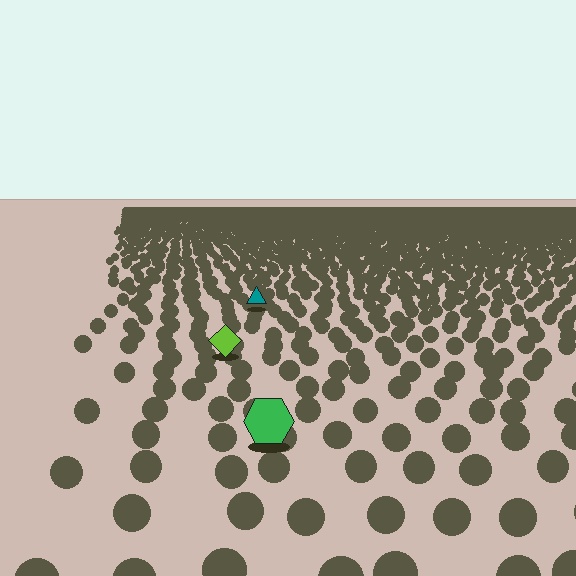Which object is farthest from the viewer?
The teal triangle is farthest from the viewer. It appears smaller and the ground texture around it is denser.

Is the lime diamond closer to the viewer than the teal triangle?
Yes. The lime diamond is closer — you can tell from the texture gradient: the ground texture is coarser near it.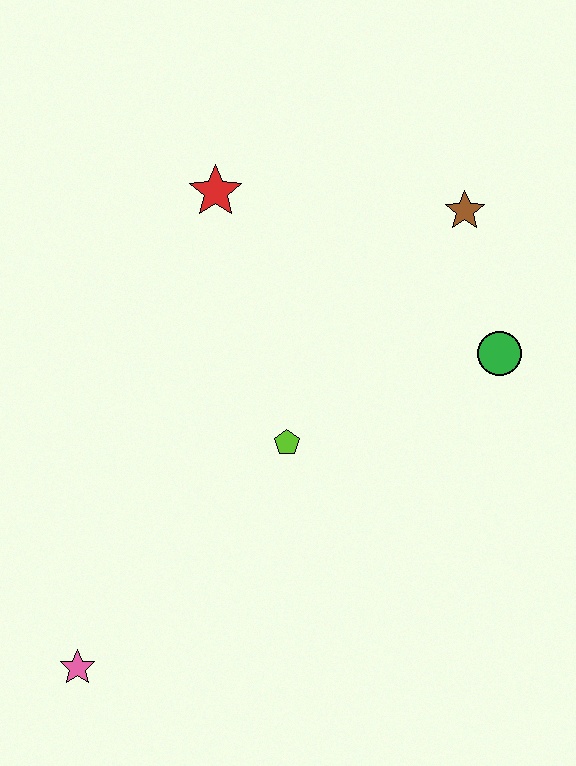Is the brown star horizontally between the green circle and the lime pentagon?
Yes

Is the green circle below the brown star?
Yes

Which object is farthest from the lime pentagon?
The pink star is farthest from the lime pentagon.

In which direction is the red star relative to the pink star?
The red star is above the pink star.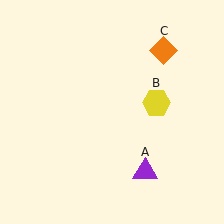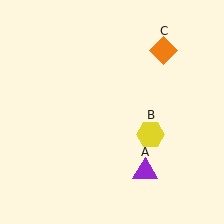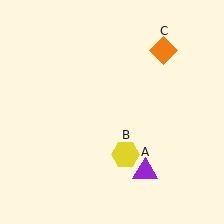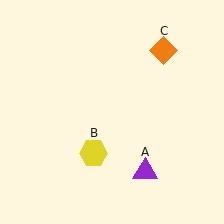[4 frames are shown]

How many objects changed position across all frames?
1 object changed position: yellow hexagon (object B).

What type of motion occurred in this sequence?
The yellow hexagon (object B) rotated clockwise around the center of the scene.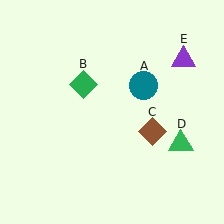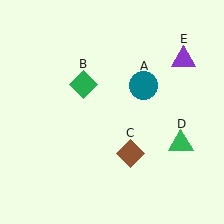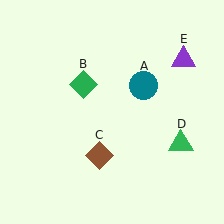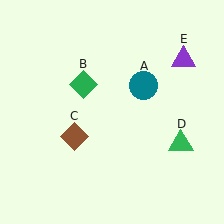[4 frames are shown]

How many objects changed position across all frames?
1 object changed position: brown diamond (object C).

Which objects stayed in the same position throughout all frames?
Teal circle (object A) and green diamond (object B) and green triangle (object D) and purple triangle (object E) remained stationary.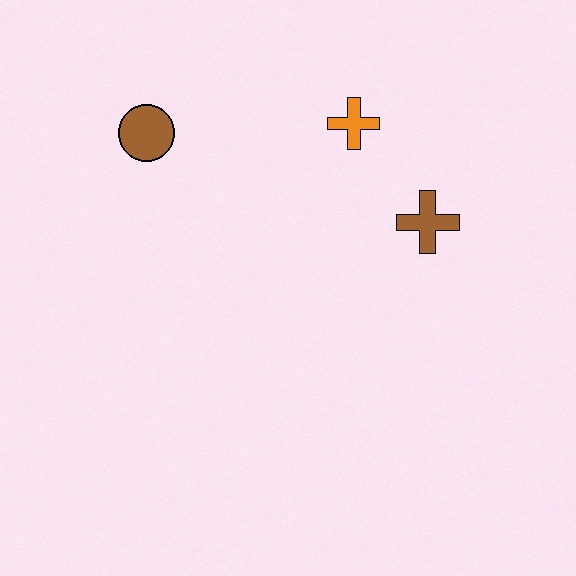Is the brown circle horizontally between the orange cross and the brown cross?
No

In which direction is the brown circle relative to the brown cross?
The brown circle is to the left of the brown cross.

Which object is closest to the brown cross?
The orange cross is closest to the brown cross.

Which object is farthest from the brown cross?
The brown circle is farthest from the brown cross.